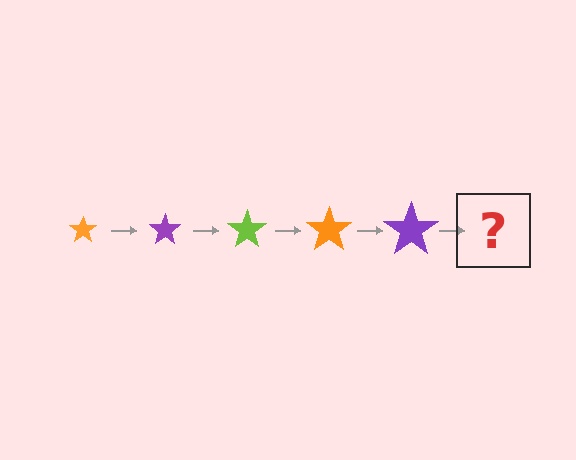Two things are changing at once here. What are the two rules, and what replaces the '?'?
The two rules are that the star grows larger each step and the color cycles through orange, purple, and lime. The '?' should be a lime star, larger than the previous one.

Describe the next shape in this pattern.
It should be a lime star, larger than the previous one.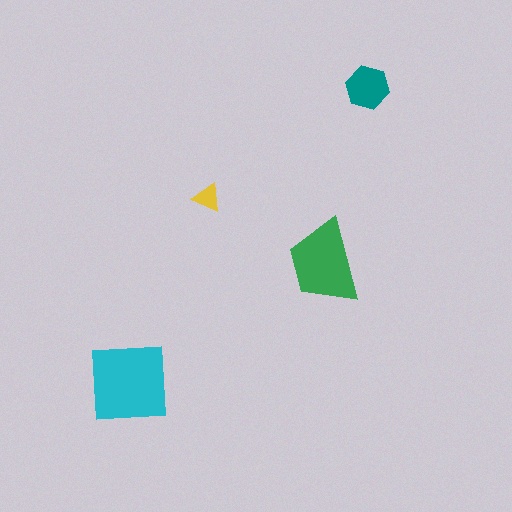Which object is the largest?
The cyan square.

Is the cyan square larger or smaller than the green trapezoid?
Larger.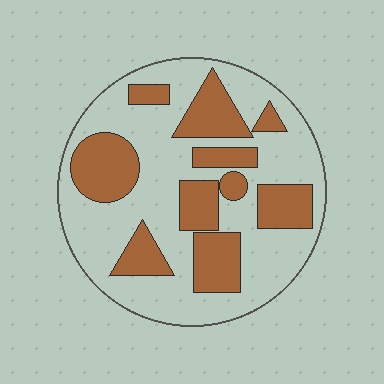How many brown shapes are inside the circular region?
10.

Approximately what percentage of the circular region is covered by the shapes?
Approximately 35%.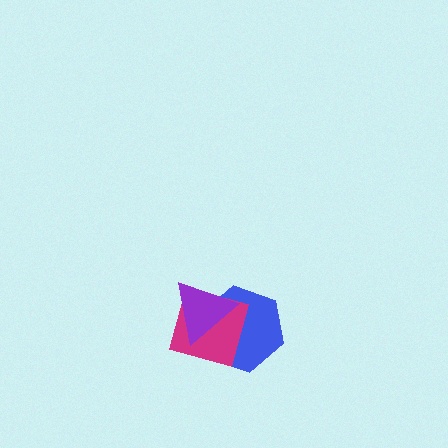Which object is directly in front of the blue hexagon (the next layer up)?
The magenta square is directly in front of the blue hexagon.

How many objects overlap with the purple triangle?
2 objects overlap with the purple triangle.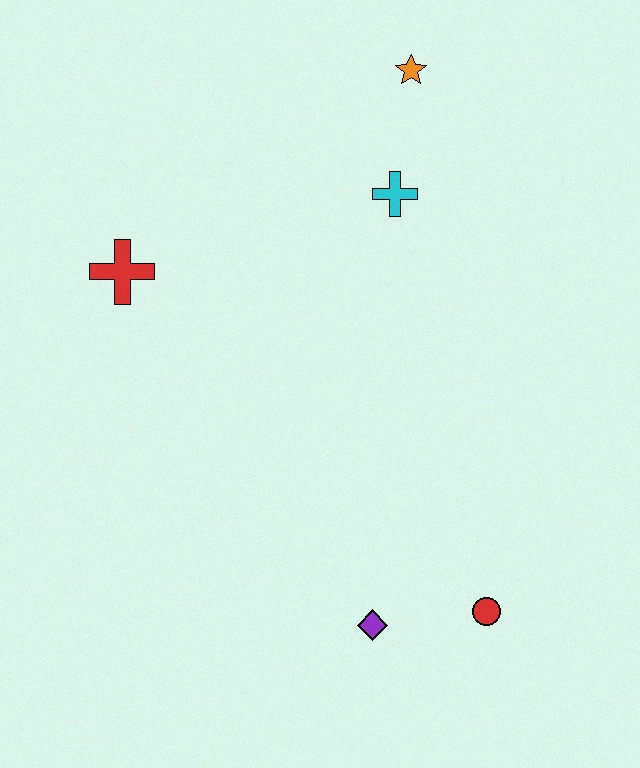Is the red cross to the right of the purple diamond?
No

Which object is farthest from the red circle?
The orange star is farthest from the red circle.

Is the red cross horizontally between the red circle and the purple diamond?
No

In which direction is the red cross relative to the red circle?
The red cross is to the left of the red circle.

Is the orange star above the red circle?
Yes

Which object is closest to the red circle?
The purple diamond is closest to the red circle.